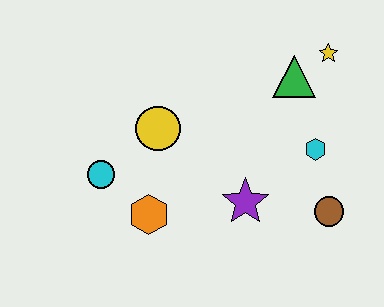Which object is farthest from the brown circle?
The cyan circle is farthest from the brown circle.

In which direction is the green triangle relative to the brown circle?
The green triangle is above the brown circle.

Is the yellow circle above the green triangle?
No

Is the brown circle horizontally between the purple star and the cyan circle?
No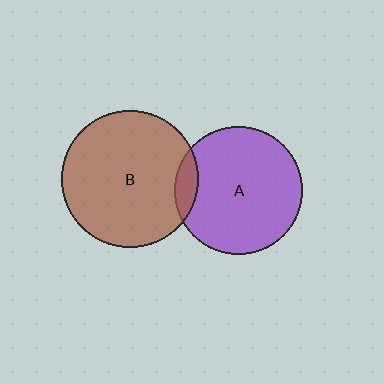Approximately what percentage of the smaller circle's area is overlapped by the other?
Approximately 10%.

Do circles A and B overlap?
Yes.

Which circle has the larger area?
Circle B (brown).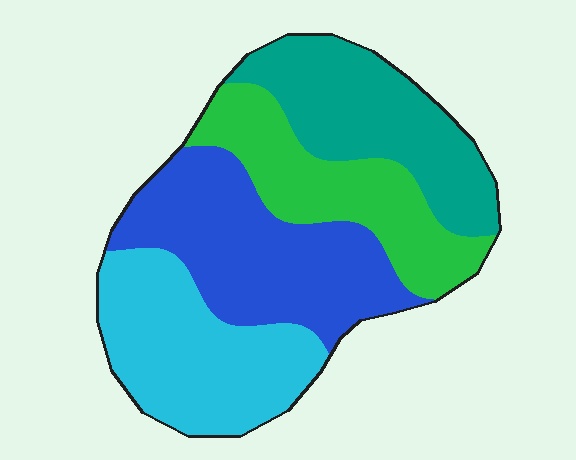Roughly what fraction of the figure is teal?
Teal covers roughly 25% of the figure.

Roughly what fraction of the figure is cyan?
Cyan takes up about one quarter (1/4) of the figure.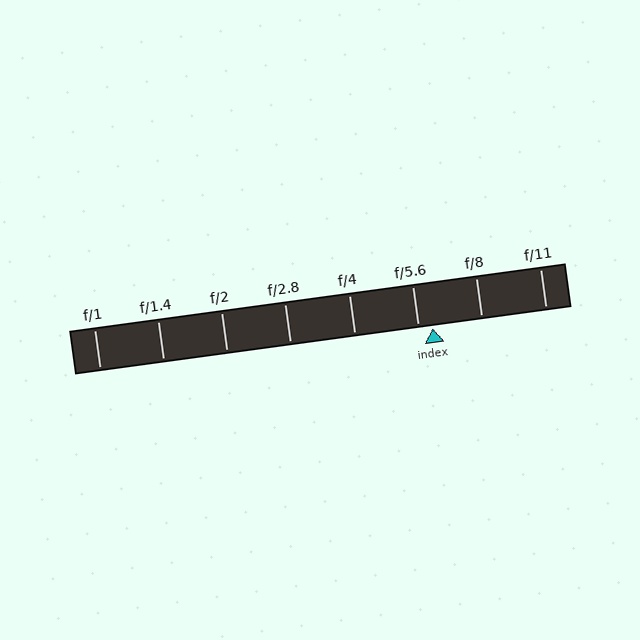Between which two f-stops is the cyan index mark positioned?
The index mark is between f/5.6 and f/8.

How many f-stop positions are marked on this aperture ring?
There are 8 f-stop positions marked.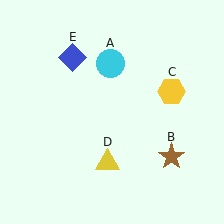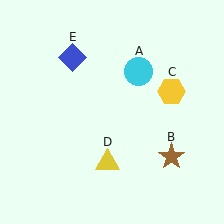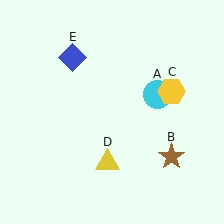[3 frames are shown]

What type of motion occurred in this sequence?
The cyan circle (object A) rotated clockwise around the center of the scene.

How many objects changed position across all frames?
1 object changed position: cyan circle (object A).